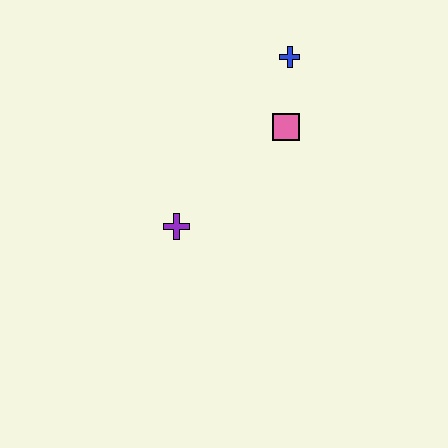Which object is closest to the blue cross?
The pink square is closest to the blue cross.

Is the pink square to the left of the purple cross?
No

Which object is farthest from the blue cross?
The purple cross is farthest from the blue cross.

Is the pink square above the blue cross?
No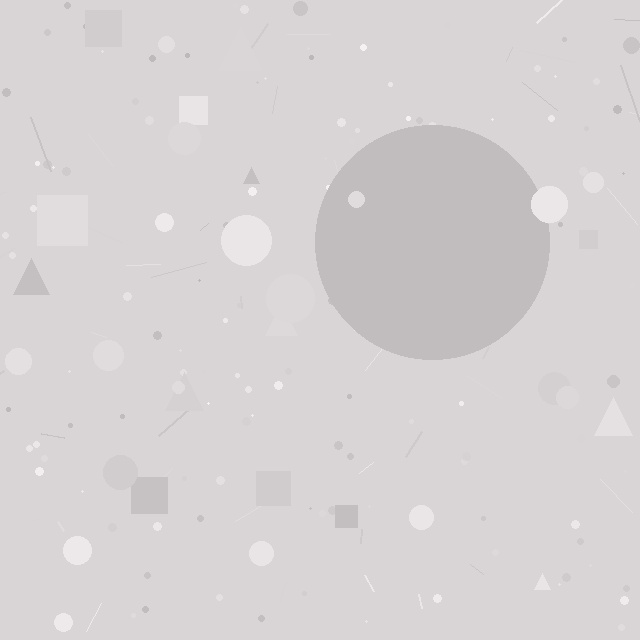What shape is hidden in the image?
A circle is hidden in the image.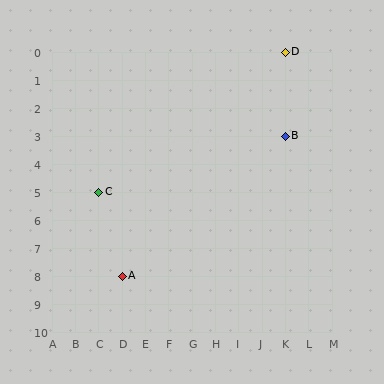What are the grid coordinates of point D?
Point D is at grid coordinates (K, 0).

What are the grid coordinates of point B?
Point B is at grid coordinates (K, 3).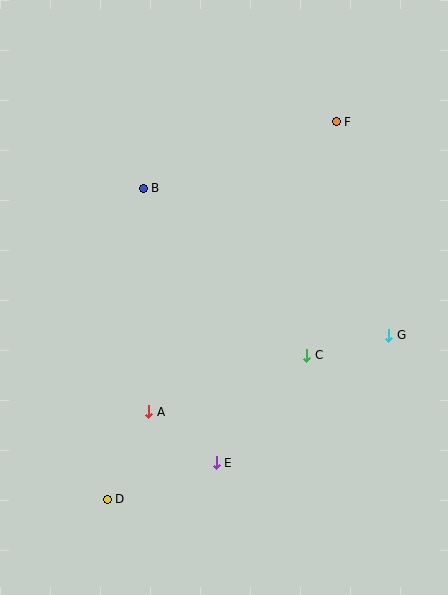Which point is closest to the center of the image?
Point C at (307, 355) is closest to the center.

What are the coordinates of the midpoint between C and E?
The midpoint between C and E is at (262, 409).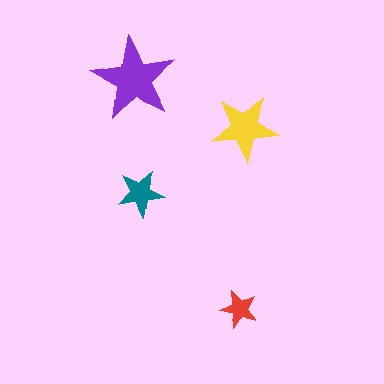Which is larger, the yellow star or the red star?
The yellow one.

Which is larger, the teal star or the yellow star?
The yellow one.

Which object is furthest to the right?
The yellow star is rightmost.